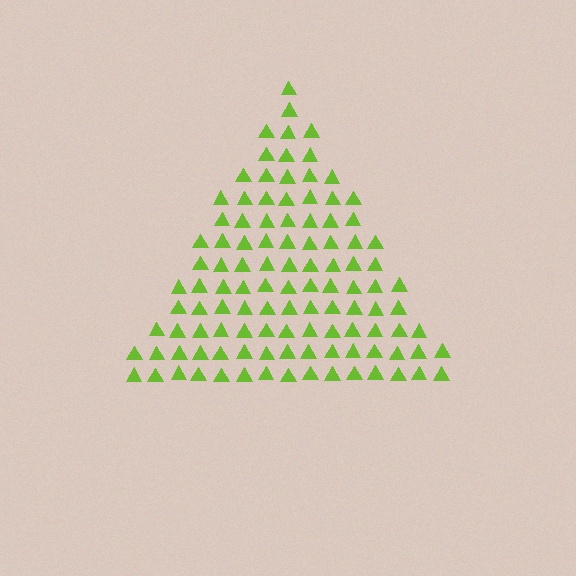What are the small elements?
The small elements are triangles.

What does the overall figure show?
The overall figure shows a triangle.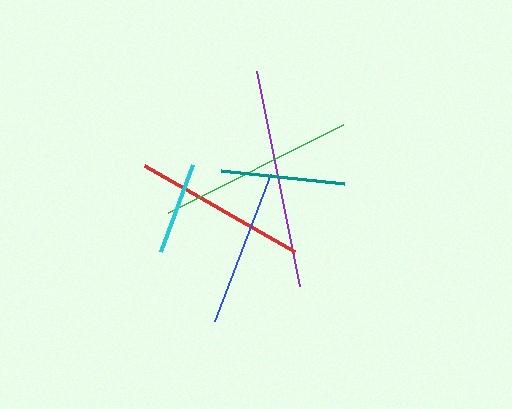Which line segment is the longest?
The purple line is the longest at approximately 219 pixels.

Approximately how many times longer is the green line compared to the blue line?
The green line is approximately 1.2 times the length of the blue line.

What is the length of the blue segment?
The blue segment is approximately 157 pixels long.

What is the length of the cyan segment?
The cyan segment is approximately 92 pixels long.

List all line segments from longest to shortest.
From longest to shortest: purple, green, red, blue, teal, cyan.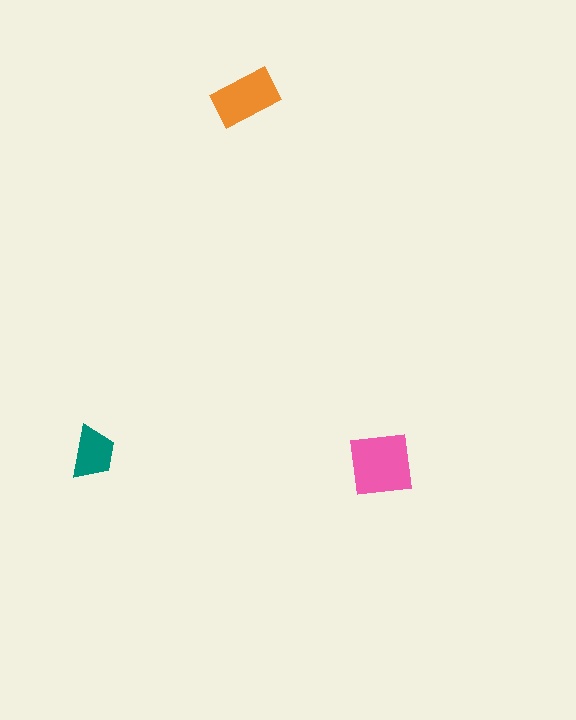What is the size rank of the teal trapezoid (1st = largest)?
3rd.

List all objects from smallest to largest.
The teal trapezoid, the orange rectangle, the pink square.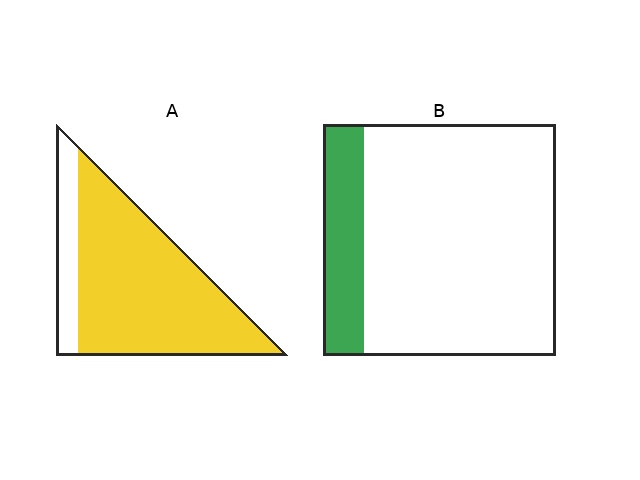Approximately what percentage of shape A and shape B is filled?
A is approximately 80% and B is approximately 20%.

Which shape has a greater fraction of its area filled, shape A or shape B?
Shape A.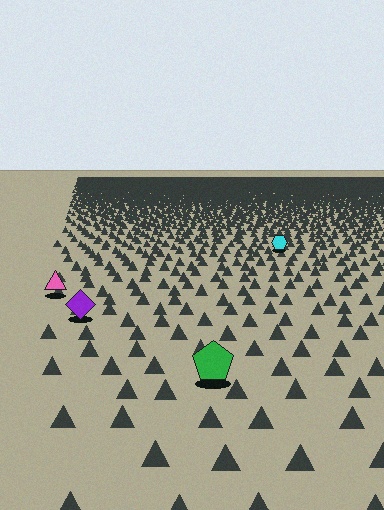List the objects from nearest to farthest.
From nearest to farthest: the green pentagon, the purple diamond, the pink triangle, the cyan hexagon.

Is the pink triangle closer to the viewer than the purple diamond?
No. The purple diamond is closer — you can tell from the texture gradient: the ground texture is coarser near it.